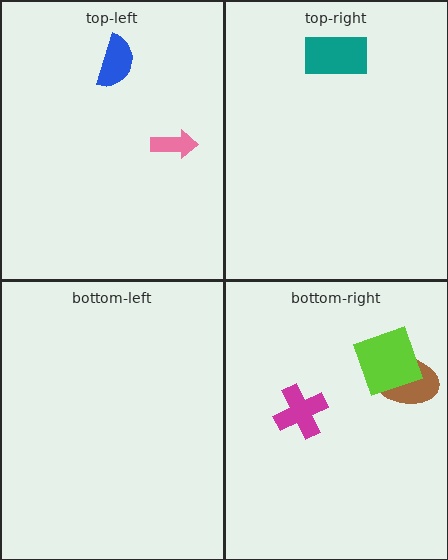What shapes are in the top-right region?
The teal rectangle.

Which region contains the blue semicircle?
The top-left region.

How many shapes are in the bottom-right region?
3.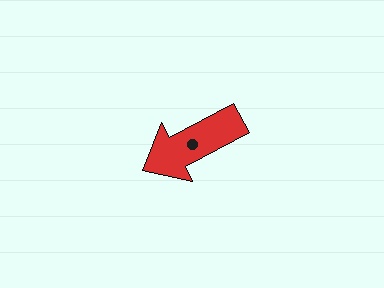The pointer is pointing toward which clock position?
Roughly 8 o'clock.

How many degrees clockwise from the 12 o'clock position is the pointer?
Approximately 242 degrees.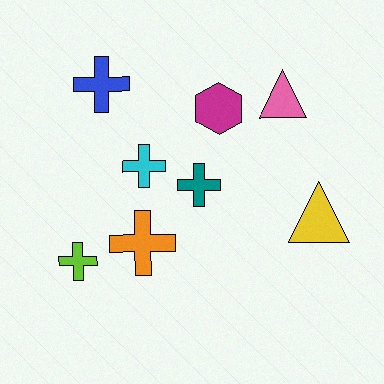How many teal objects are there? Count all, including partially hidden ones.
There is 1 teal object.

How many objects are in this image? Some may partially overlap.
There are 8 objects.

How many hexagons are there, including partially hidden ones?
There is 1 hexagon.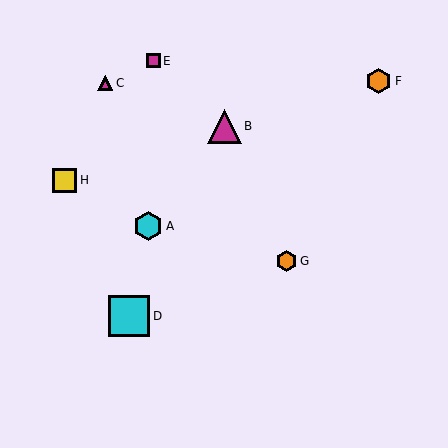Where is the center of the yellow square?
The center of the yellow square is at (65, 180).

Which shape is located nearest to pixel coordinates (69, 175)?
The yellow square (labeled H) at (65, 180) is nearest to that location.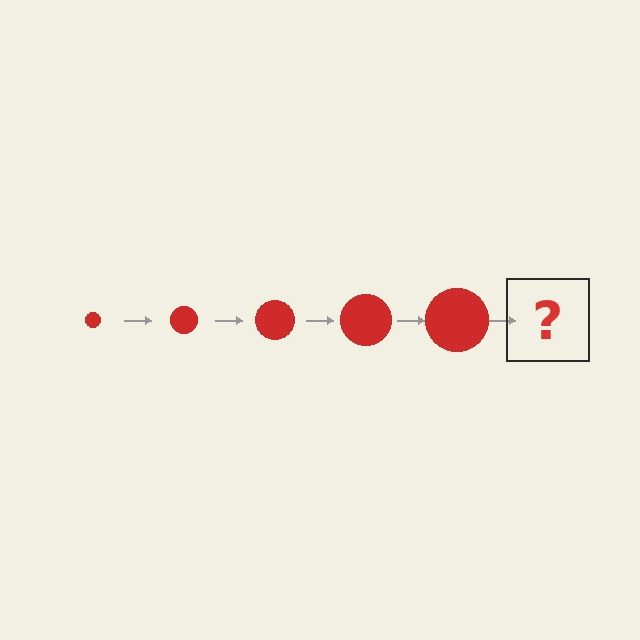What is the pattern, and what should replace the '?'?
The pattern is that the circle gets progressively larger each step. The '?' should be a red circle, larger than the previous one.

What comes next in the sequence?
The next element should be a red circle, larger than the previous one.